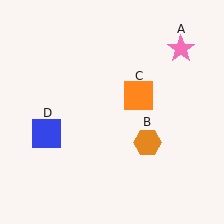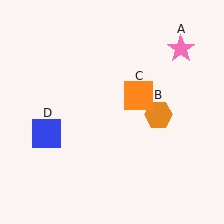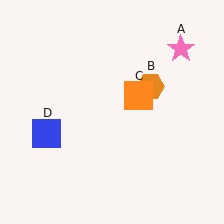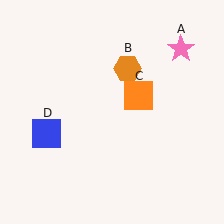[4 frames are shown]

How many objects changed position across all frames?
1 object changed position: orange hexagon (object B).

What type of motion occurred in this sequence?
The orange hexagon (object B) rotated counterclockwise around the center of the scene.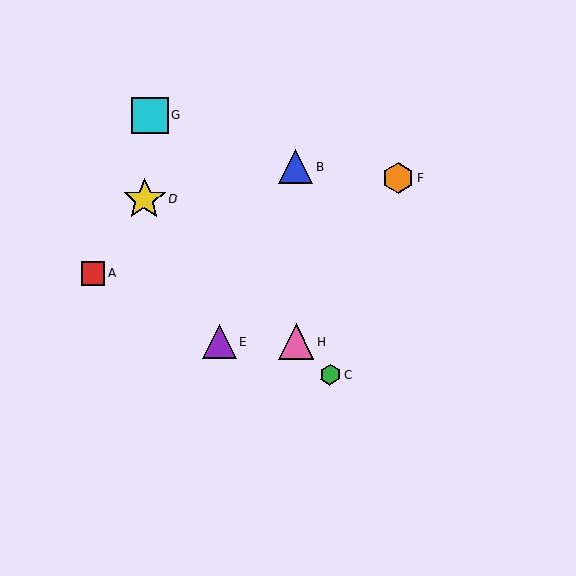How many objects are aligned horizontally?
2 objects (E, H) are aligned horizontally.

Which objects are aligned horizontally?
Objects E, H are aligned horizontally.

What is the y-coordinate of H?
Object H is at y≈342.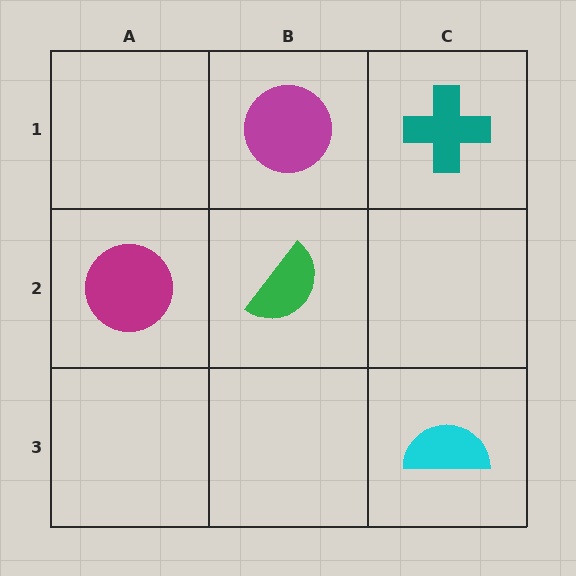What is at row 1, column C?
A teal cross.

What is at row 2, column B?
A green semicircle.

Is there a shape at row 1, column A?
No, that cell is empty.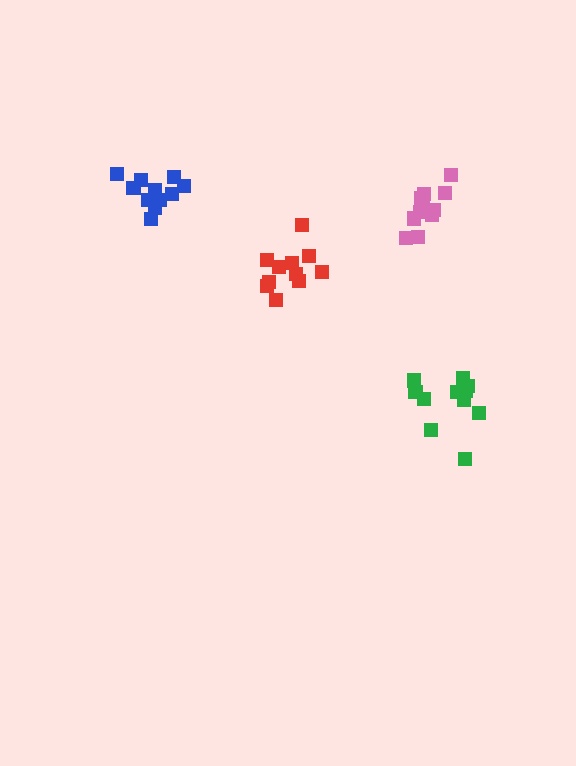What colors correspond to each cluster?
The clusters are colored: green, pink, red, blue.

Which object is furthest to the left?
The blue cluster is leftmost.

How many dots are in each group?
Group 1: 11 dots, Group 2: 11 dots, Group 3: 12 dots, Group 4: 11 dots (45 total).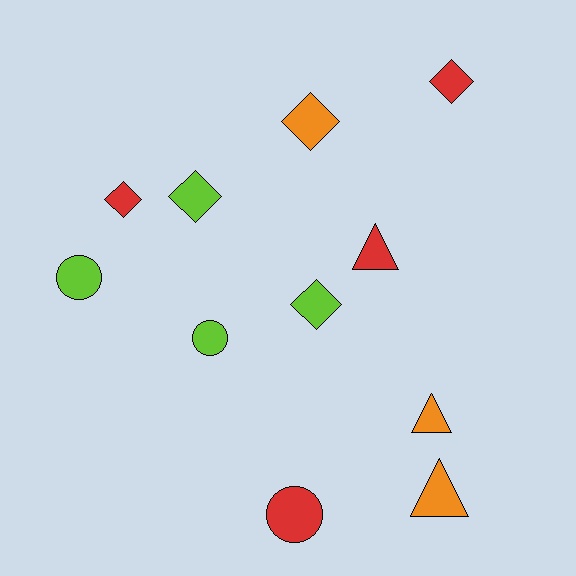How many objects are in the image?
There are 11 objects.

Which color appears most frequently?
Red, with 4 objects.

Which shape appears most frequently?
Diamond, with 5 objects.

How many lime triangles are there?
There are no lime triangles.